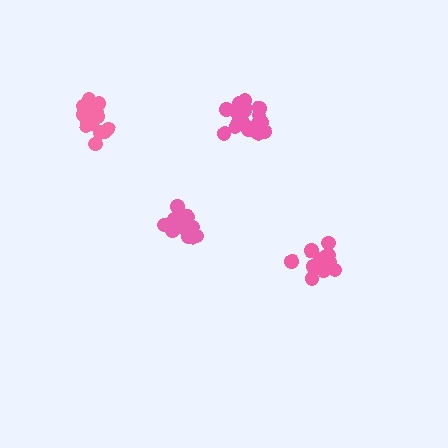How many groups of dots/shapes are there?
There are 4 groups.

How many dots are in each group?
Group 1: 18 dots, Group 2: 19 dots, Group 3: 14 dots, Group 4: 14 dots (65 total).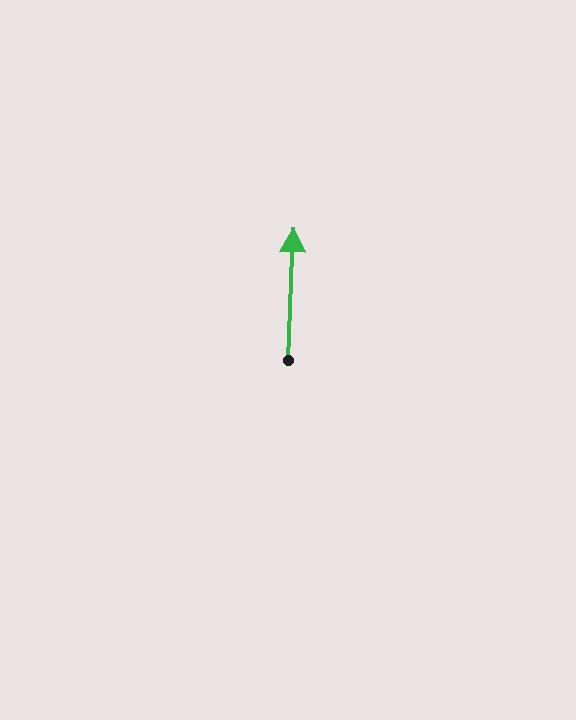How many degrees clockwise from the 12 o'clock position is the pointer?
Approximately 2 degrees.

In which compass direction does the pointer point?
North.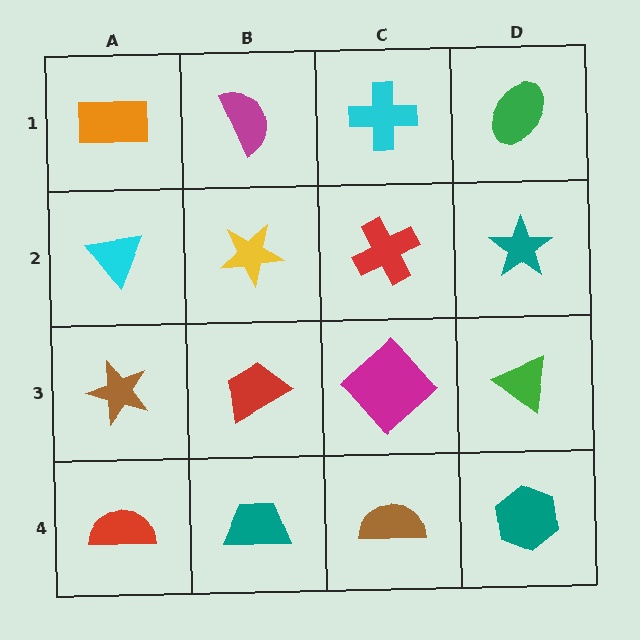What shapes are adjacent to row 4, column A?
A brown star (row 3, column A), a teal trapezoid (row 4, column B).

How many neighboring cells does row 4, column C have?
3.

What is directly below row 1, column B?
A yellow star.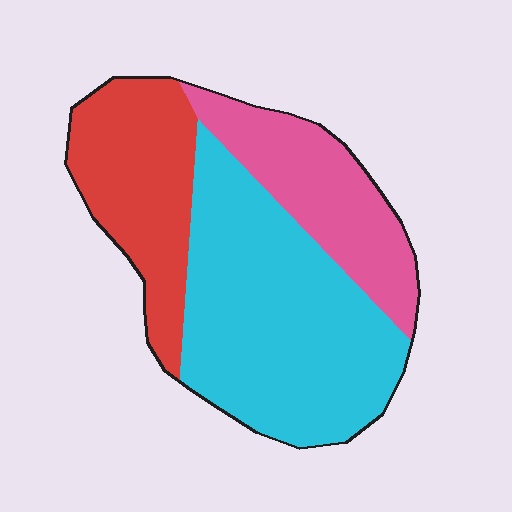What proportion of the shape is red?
Red covers around 25% of the shape.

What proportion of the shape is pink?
Pink takes up about one quarter (1/4) of the shape.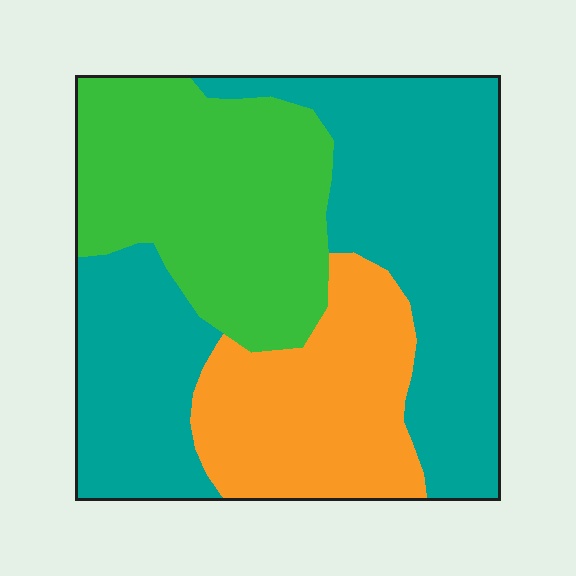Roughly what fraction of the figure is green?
Green covers around 30% of the figure.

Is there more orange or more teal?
Teal.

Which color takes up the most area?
Teal, at roughly 50%.